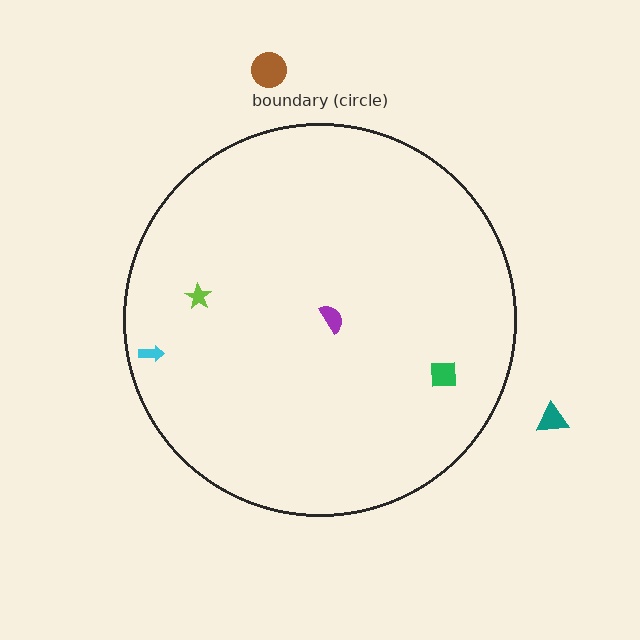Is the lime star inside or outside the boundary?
Inside.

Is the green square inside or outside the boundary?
Inside.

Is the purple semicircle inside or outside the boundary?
Inside.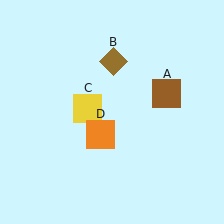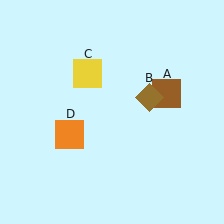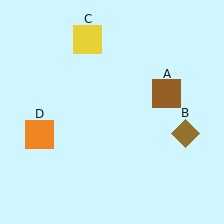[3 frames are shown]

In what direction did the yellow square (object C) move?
The yellow square (object C) moved up.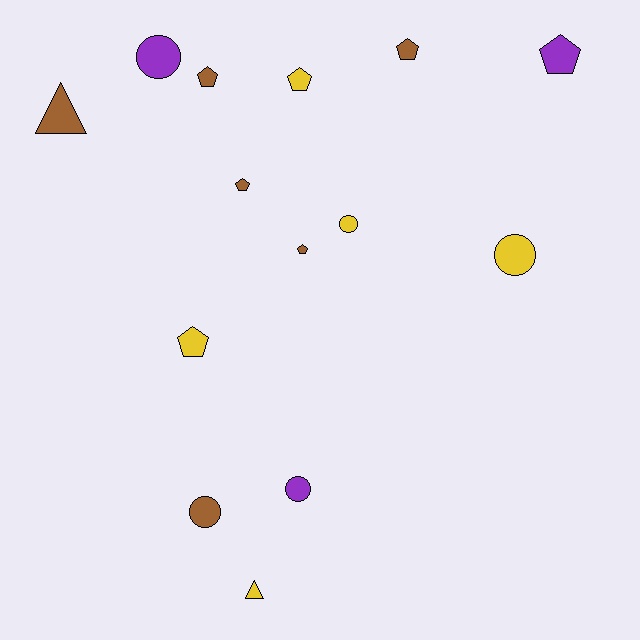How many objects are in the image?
There are 14 objects.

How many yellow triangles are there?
There is 1 yellow triangle.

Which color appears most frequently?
Brown, with 6 objects.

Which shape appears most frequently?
Pentagon, with 7 objects.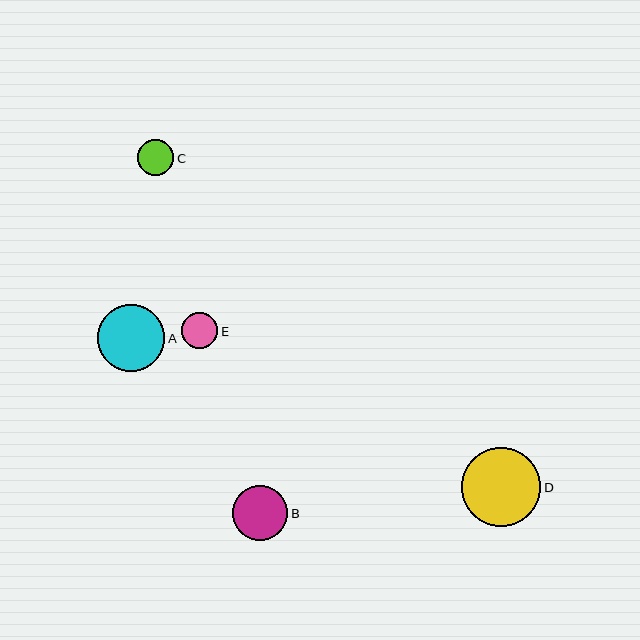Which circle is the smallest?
Circle C is the smallest with a size of approximately 36 pixels.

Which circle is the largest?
Circle D is the largest with a size of approximately 79 pixels.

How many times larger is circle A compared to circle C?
Circle A is approximately 1.9 times the size of circle C.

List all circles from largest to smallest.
From largest to smallest: D, A, B, E, C.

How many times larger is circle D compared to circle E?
Circle D is approximately 2.2 times the size of circle E.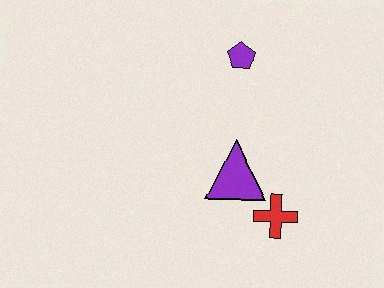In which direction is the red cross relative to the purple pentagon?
The red cross is below the purple pentagon.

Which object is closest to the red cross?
The purple triangle is closest to the red cross.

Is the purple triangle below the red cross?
No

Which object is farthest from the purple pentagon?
The red cross is farthest from the purple pentagon.